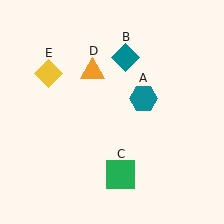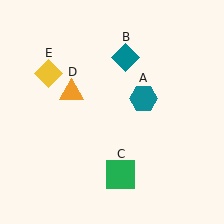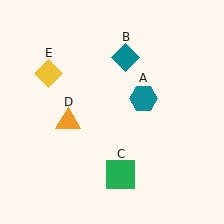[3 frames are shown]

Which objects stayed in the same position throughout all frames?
Teal hexagon (object A) and teal diamond (object B) and green square (object C) and yellow diamond (object E) remained stationary.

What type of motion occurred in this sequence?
The orange triangle (object D) rotated counterclockwise around the center of the scene.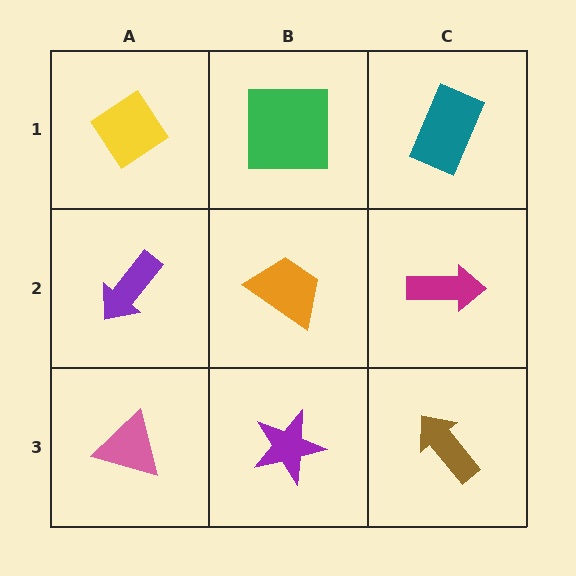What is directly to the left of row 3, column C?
A purple star.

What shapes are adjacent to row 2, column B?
A green square (row 1, column B), a purple star (row 3, column B), a purple arrow (row 2, column A), a magenta arrow (row 2, column C).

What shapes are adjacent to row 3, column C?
A magenta arrow (row 2, column C), a purple star (row 3, column B).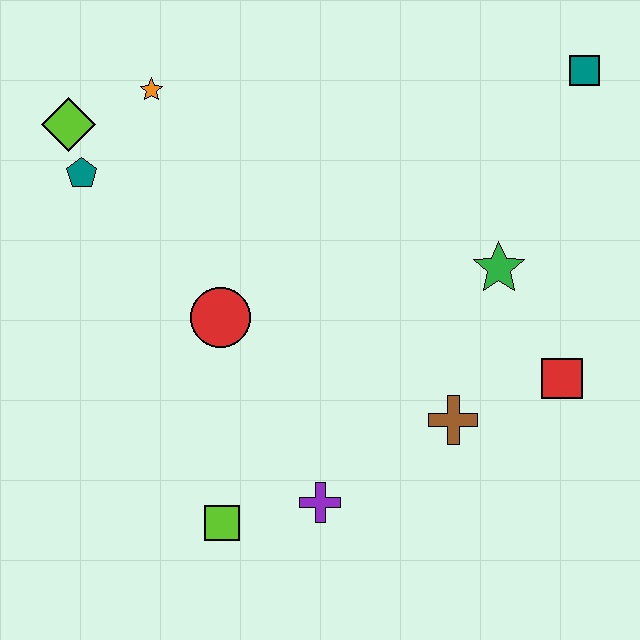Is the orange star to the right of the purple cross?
No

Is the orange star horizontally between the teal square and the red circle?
No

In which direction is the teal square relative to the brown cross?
The teal square is above the brown cross.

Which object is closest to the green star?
The red square is closest to the green star.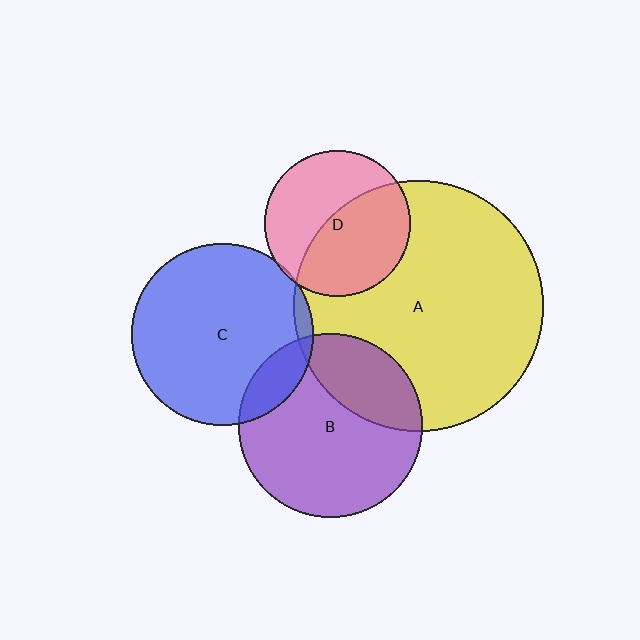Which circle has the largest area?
Circle A (yellow).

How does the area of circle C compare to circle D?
Approximately 1.5 times.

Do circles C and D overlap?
Yes.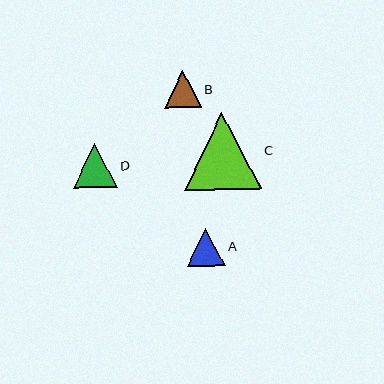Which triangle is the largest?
Triangle C is the largest with a size of approximately 77 pixels.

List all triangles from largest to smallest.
From largest to smallest: C, D, A, B.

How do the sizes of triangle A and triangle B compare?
Triangle A and triangle B are approximately the same size.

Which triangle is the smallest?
Triangle B is the smallest with a size of approximately 37 pixels.